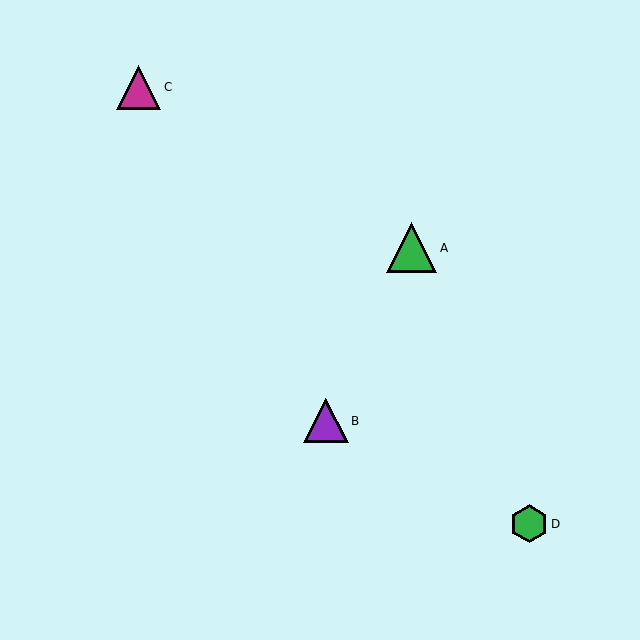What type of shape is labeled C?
Shape C is a magenta triangle.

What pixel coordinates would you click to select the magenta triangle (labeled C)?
Click at (139, 87) to select the magenta triangle C.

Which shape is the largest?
The green triangle (labeled A) is the largest.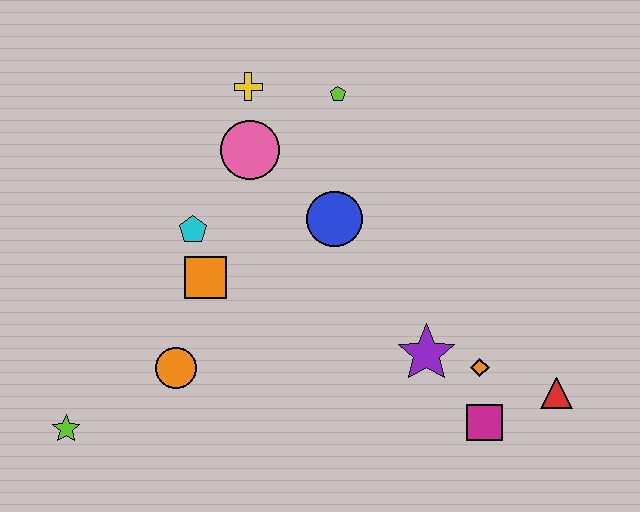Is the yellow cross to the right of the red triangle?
No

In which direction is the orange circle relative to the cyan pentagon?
The orange circle is below the cyan pentagon.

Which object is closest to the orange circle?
The orange square is closest to the orange circle.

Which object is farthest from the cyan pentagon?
The red triangle is farthest from the cyan pentagon.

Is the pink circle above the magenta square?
Yes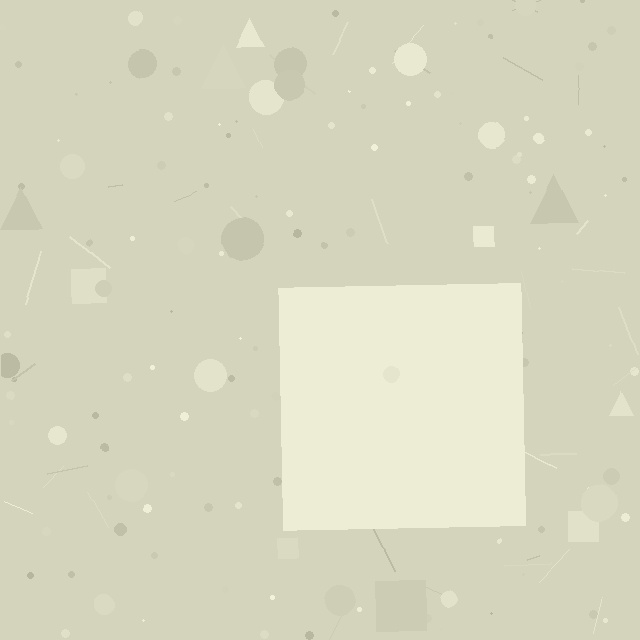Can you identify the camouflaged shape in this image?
The camouflaged shape is a square.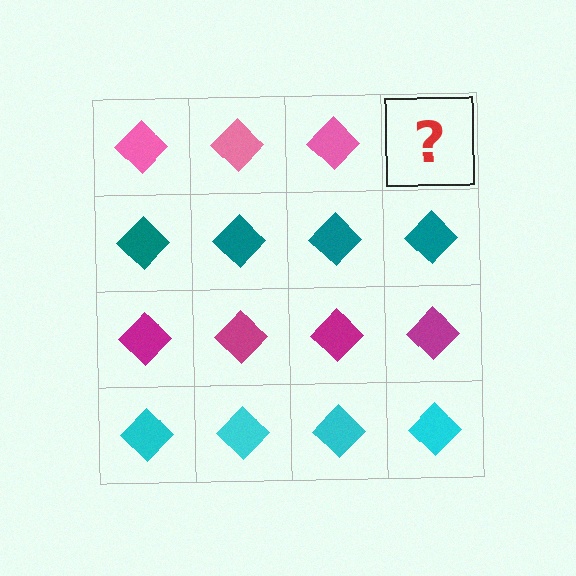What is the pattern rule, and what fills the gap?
The rule is that each row has a consistent color. The gap should be filled with a pink diamond.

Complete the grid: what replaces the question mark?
The question mark should be replaced with a pink diamond.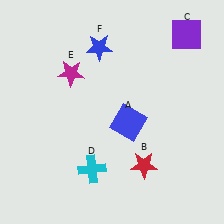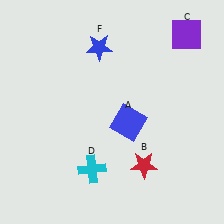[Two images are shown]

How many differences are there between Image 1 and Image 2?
There is 1 difference between the two images.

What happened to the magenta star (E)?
The magenta star (E) was removed in Image 2. It was in the top-left area of Image 1.